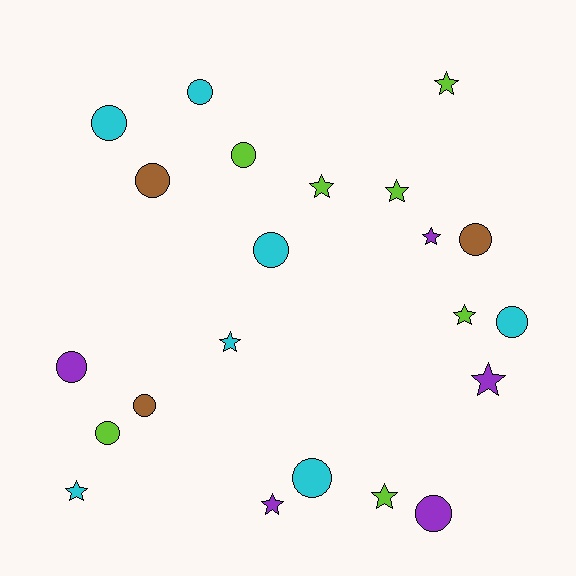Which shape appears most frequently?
Circle, with 12 objects.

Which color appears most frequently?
Cyan, with 7 objects.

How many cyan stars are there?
There are 2 cyan stars.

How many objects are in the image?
There are 22 objects.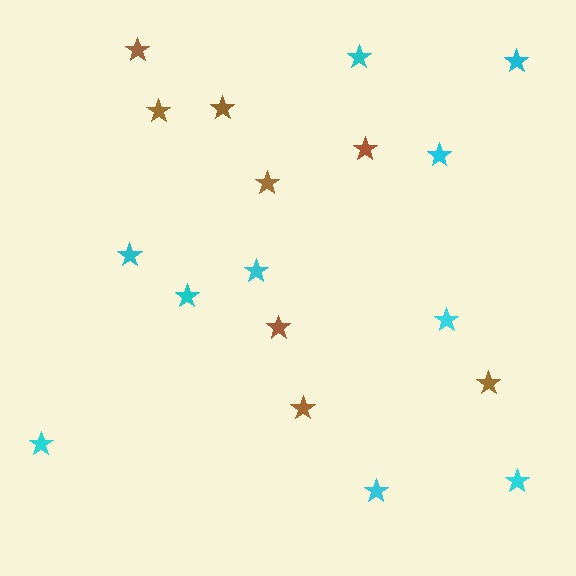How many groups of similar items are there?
There are 2 groups: one group of brown stars (8) and one group of cyan stars (10).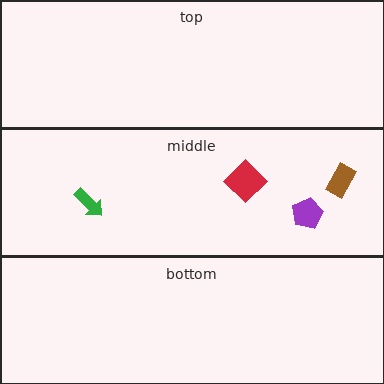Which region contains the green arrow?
The middle region.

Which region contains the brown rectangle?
The middle region.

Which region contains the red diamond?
The middle region.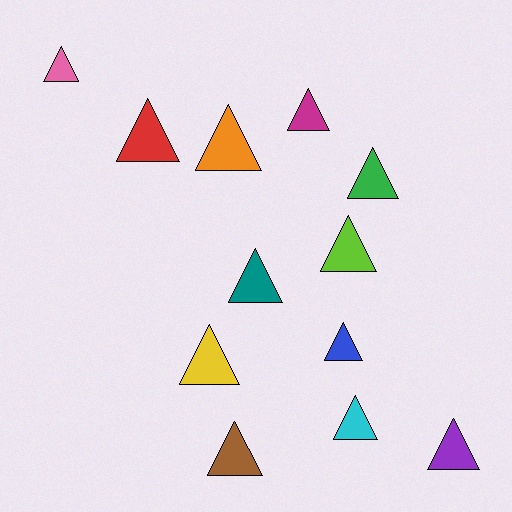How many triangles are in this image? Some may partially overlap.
There are 12 triangles.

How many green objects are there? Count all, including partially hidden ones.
There is 1 green object.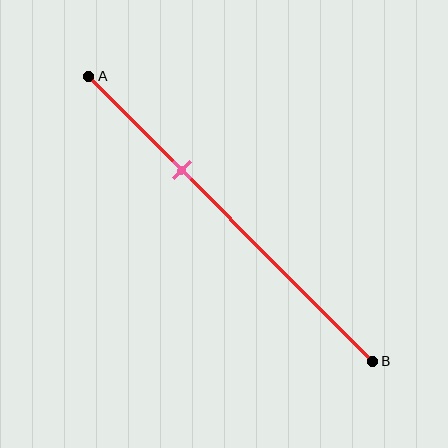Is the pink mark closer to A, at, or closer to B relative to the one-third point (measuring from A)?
The pink mark is approximately at the one-third point of segment AB.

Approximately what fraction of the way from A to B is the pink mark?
The pink mark is approximately 35% of the way from A to B.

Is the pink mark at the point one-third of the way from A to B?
Yes, the mark is approximately at the one-third point.